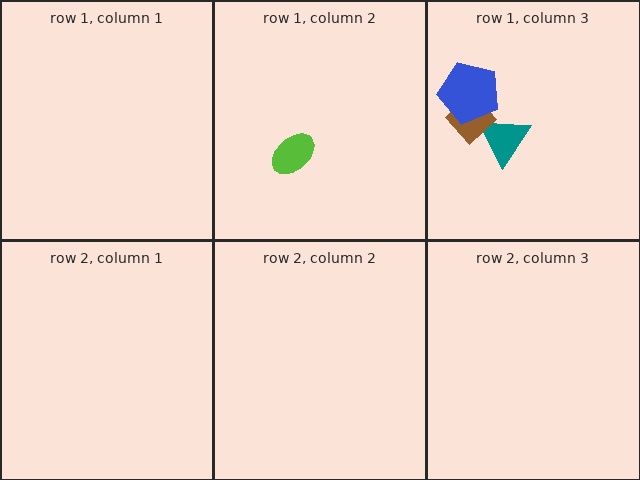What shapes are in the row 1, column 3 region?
The teal triangle, the brown diamond, the blue pentagon.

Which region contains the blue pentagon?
The row 1, column 3 region.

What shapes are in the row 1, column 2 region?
The lime ellipse.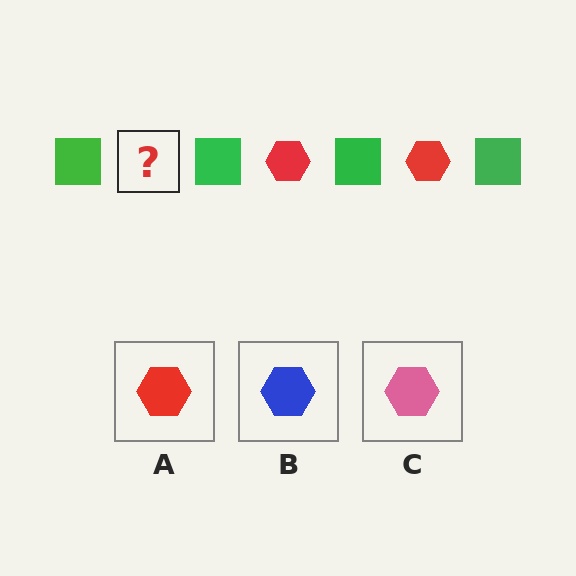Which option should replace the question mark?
Option A.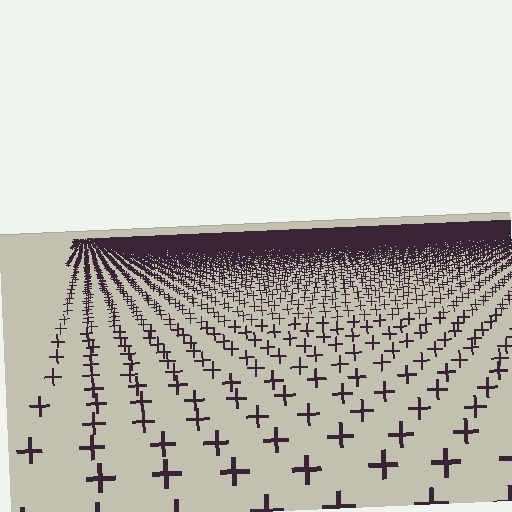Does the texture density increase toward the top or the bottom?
Density increases toward the top.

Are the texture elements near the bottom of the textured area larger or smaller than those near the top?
Larger. Near the bottom, elements are closer to the viewer and appear at a bigger on-screen size.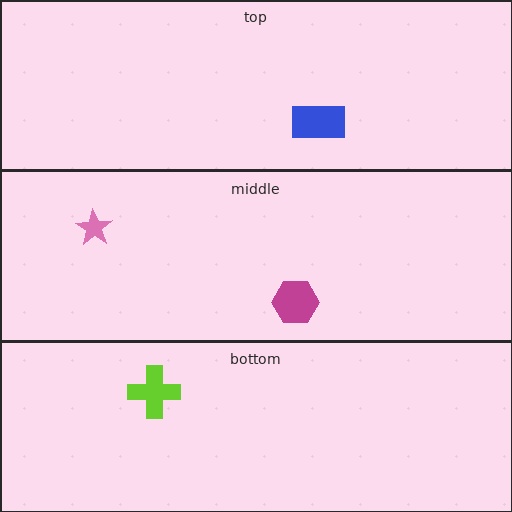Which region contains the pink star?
The middle region.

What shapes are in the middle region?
The magenta hexagon, the pink star.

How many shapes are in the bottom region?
1.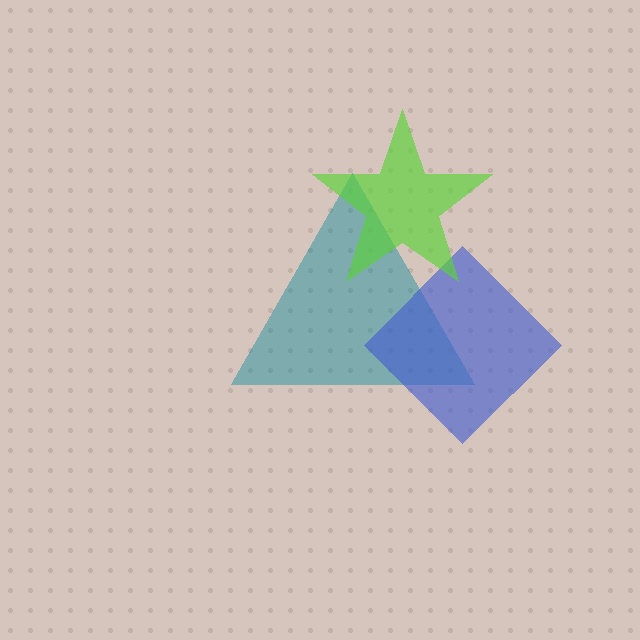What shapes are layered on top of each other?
The layered shapes are: a teal triangle, a blue diamond, a lime star.